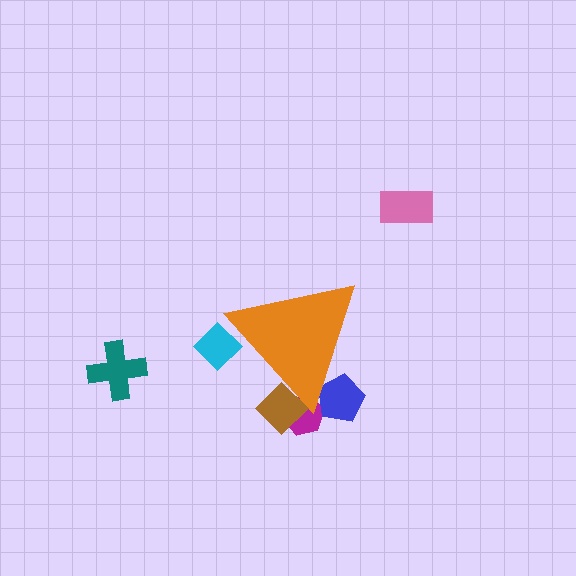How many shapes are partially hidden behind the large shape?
4 shapes are partially hidden.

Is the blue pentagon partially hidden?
Yes, the blue pentagon is partially hidden behind the orange triangle.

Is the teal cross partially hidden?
No, the teal cross is fully visible.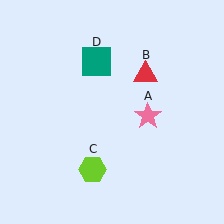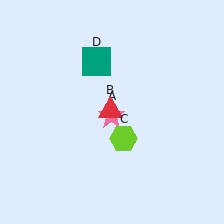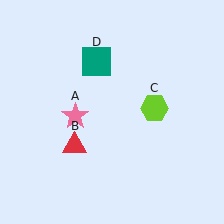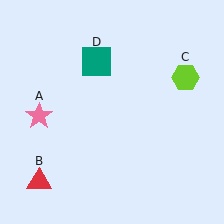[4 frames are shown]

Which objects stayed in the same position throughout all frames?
Teal square (object D) remained stationary.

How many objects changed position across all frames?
3 objects changed position: pink star (object A), red triangle (object B), lime hexagon (object C).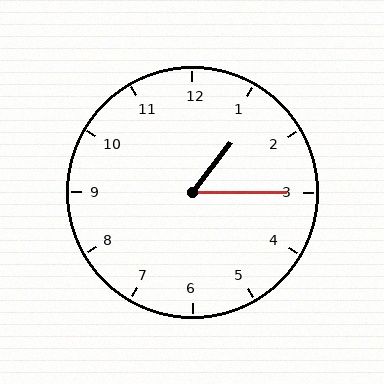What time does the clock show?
1:15.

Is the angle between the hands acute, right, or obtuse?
It is acute.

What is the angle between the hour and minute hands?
Approximately 52 degrees.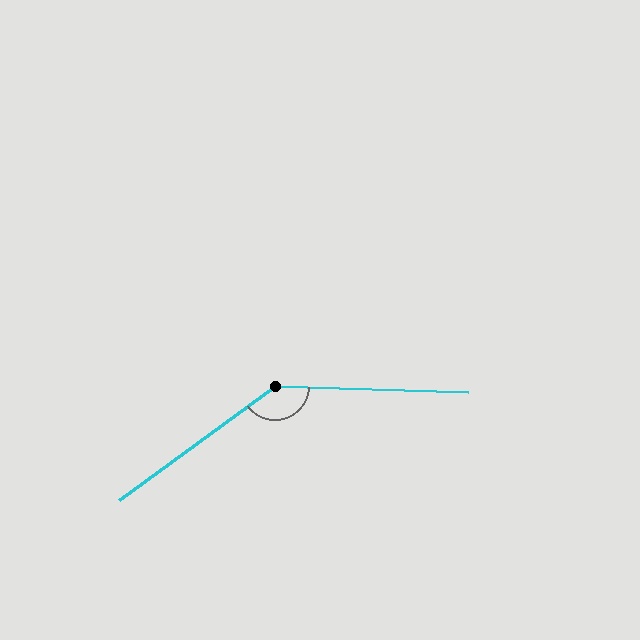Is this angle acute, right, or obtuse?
It is obtuse.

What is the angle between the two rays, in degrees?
Approximately 142 degrees.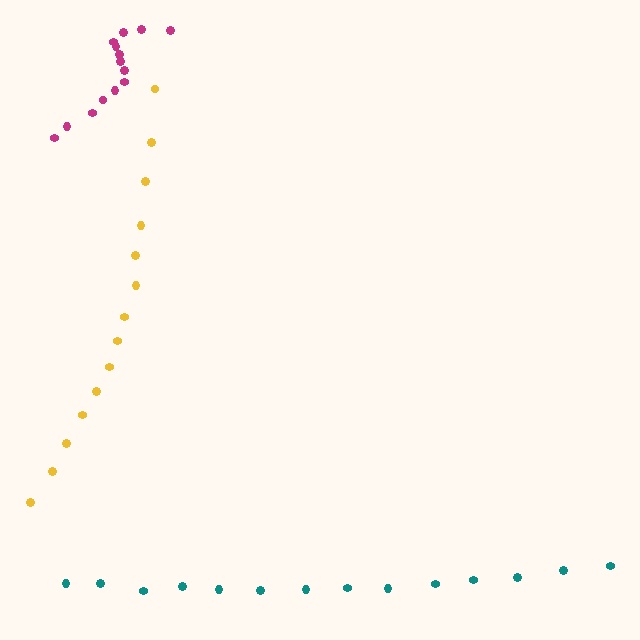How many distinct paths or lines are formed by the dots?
There are 3 distinct paths.